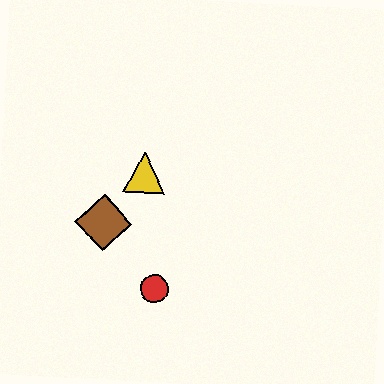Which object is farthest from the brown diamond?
The red circle is farthest from the brown diamond.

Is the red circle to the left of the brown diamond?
No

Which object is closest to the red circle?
The brown diamond is closest to the red circle.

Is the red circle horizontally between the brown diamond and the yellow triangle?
No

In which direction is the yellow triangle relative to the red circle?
The yellow triangle is above the red circle.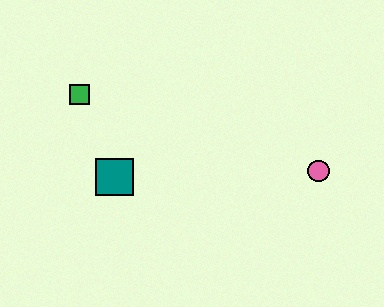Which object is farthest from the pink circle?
The green square is farthest from the pink circle.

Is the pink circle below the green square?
Yes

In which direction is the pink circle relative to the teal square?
The pink circle is to the right of the teal square.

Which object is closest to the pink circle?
The teal square is closest to the pink circle.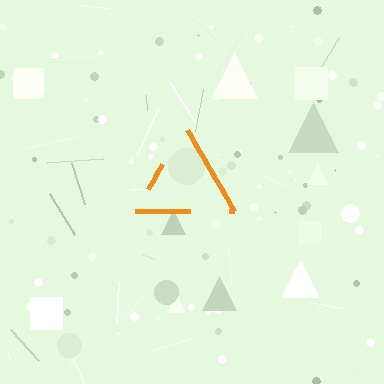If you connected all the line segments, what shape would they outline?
They would outline a triangle.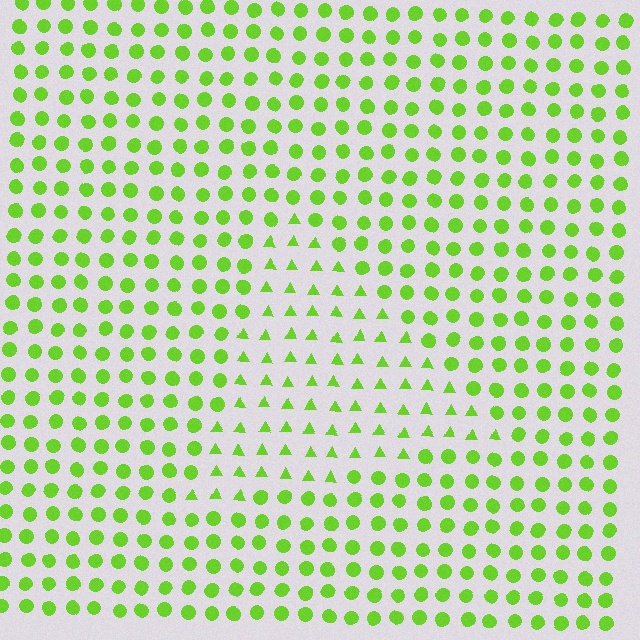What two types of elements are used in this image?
The image uses triangles inside the triangle region and circles outside it.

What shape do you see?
I see a triangle.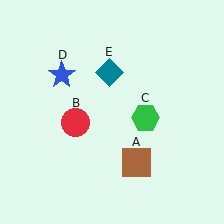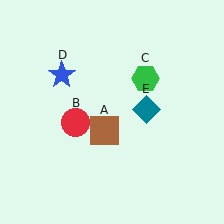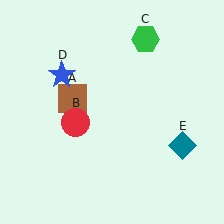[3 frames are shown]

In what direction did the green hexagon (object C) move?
The green hexagon (object C) moved up.